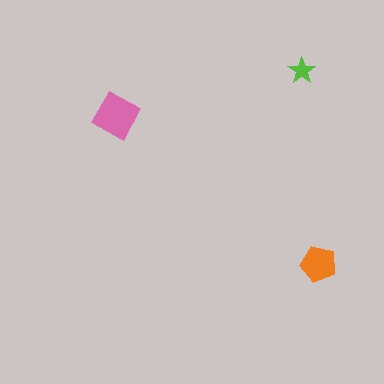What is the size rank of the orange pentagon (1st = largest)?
2nd.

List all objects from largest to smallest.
The pink diamond, the orange pentagon, the lime star.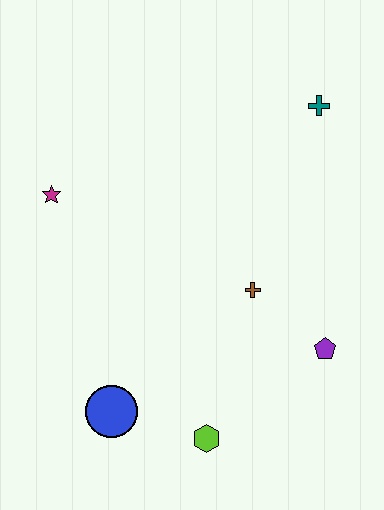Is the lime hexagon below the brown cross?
Yes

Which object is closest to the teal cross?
The brown cross is closest to the teal cross.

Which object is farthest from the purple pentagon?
The magenta star is farthest from the purple pentagon.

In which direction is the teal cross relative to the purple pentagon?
The teal cross is above the purple pentagon.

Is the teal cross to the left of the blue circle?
No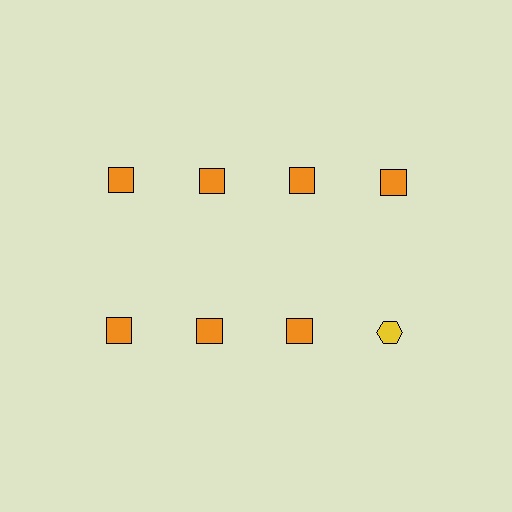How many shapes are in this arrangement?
There are 8 shapes arranged in a grid pattern.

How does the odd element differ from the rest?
It differs in both color (yellow instead of orange) and shape (hexagon instead of square).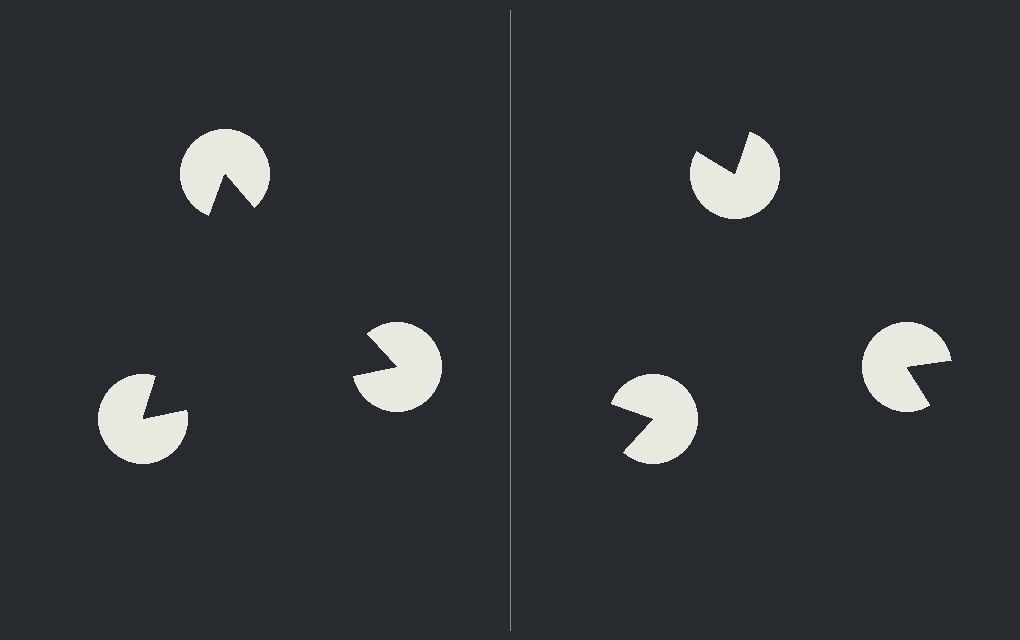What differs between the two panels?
The pac-man discs are positioned identically on both sides; only the wedge orientations differ. On the left they align to a triangle; on the right they are misaligned.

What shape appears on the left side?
An illusory triangle.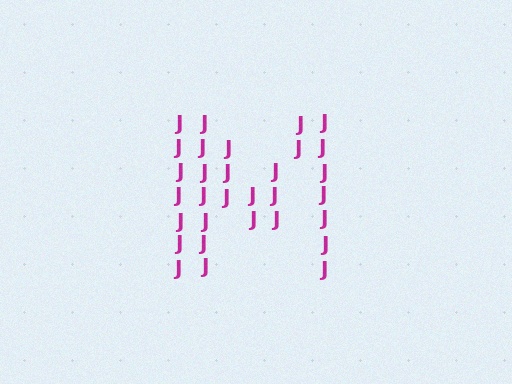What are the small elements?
The small elements are letter J's.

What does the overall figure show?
The overall figure shows the letter M.